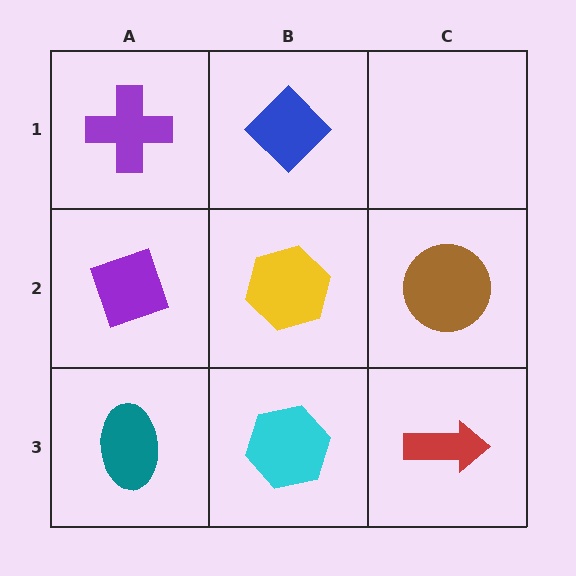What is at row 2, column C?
A brown circle.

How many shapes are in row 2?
3 shapes.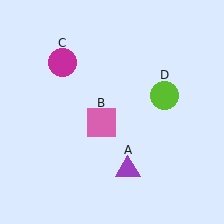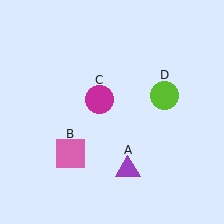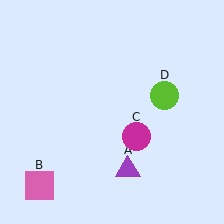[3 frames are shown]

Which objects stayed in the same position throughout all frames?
Purple triangle (object A) and lime circle (object D) remained stationary.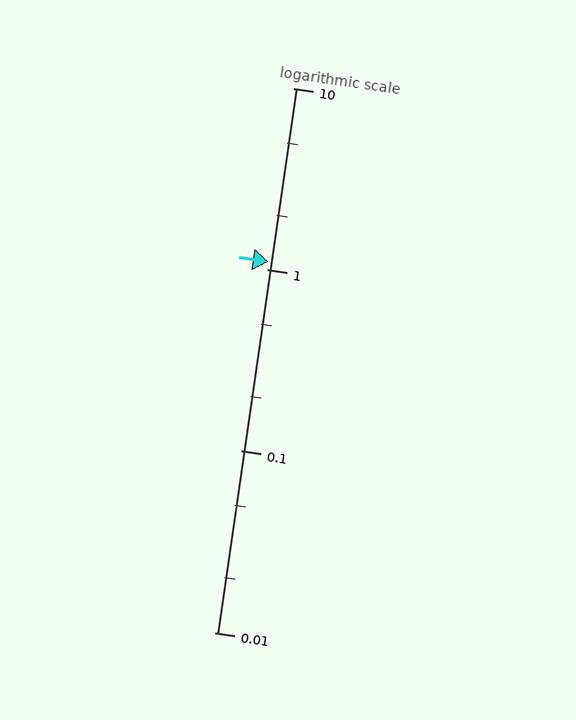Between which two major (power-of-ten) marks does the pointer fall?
The pointer is between 1 and 10.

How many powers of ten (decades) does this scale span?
The scale spans 3 decades, from 0.01 to 10.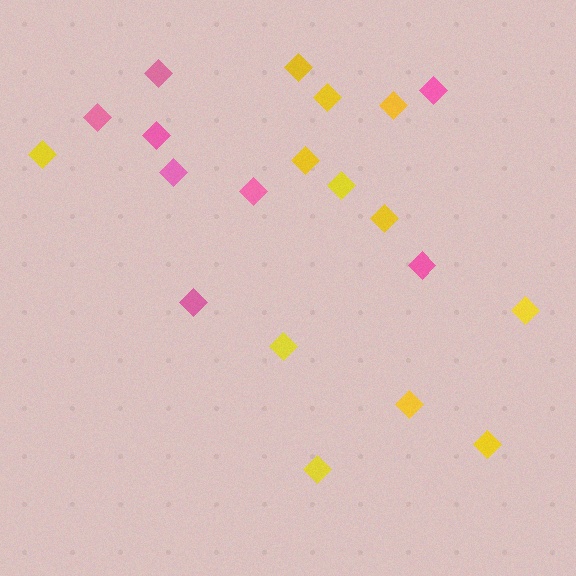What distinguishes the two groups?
There are 2 groups: one group of yellow diamonds (12) and one group of pink diamonds (8).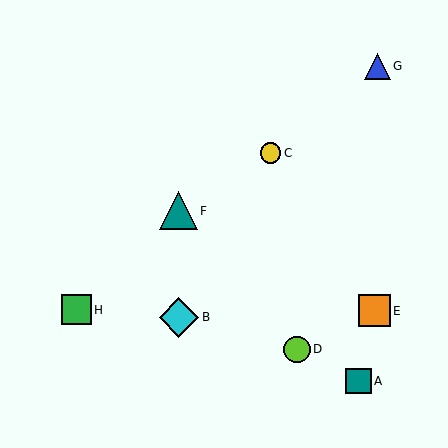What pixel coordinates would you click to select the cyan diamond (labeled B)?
Click at (179, 317) to select the cyan diamond B.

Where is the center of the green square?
The center of the green square is at (77, 310).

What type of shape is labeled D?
Shape D is a lime circle.